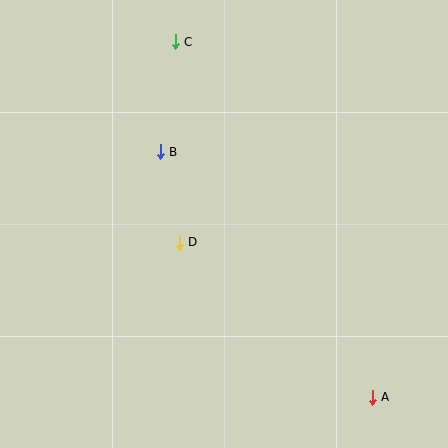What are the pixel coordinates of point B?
Point B is at (160, 152).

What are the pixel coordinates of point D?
Point D is at (179, 242).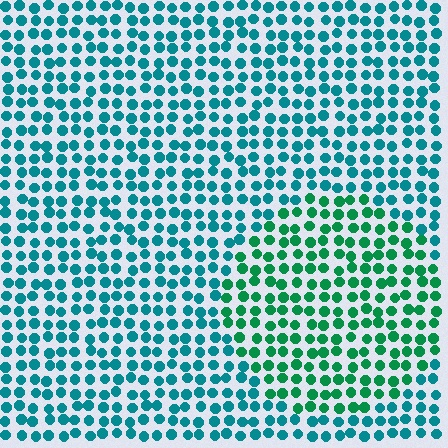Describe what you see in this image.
The image is filled with small teal elements in a uniform arrangement. A circle-shaped region is visible where the elements are tinted to a slightly different hue, forming a subtle color boundary.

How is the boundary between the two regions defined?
The boundary is defined purely by a slight shift in hue (about 35 degrees). Spacing, size, and orientation are identical on both sides.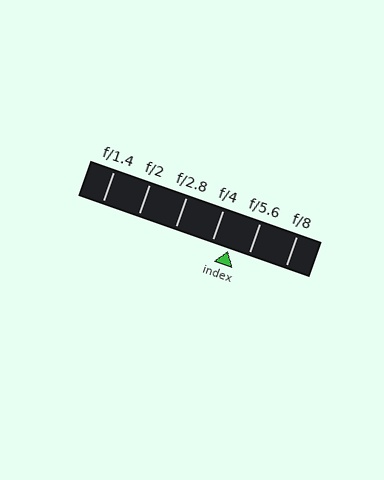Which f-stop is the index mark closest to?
The index mark is closest to f/4.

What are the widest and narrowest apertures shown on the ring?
The widest aperture shown is f/1.4 and the narrowest is f/8.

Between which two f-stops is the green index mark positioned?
The index mark is between f/4 and f/5.6.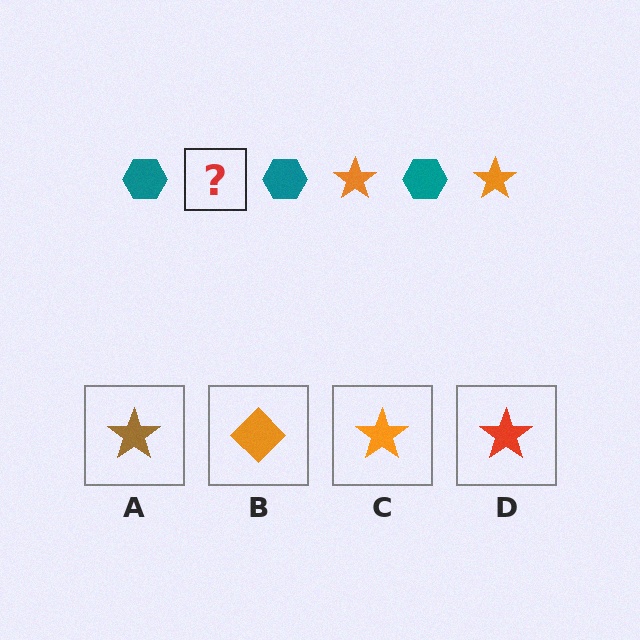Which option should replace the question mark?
Option C.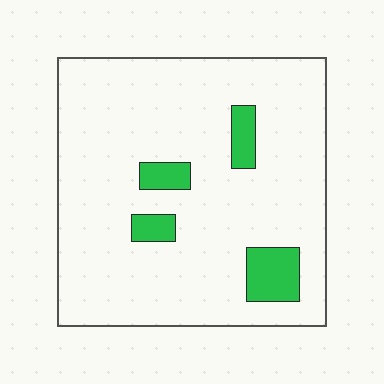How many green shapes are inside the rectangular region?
4.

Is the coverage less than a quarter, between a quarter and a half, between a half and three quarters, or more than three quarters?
Less than a quarter.